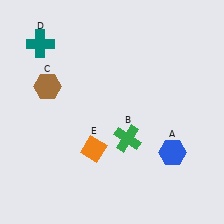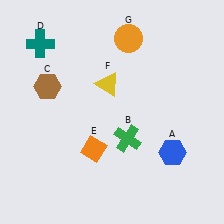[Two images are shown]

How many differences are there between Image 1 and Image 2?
There are 2 differences between the two images.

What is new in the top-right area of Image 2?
An orange circle (G) was added in the top-right area of Image 2.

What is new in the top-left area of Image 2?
A yellow triangle (F) was added in the top-left area of Image 2.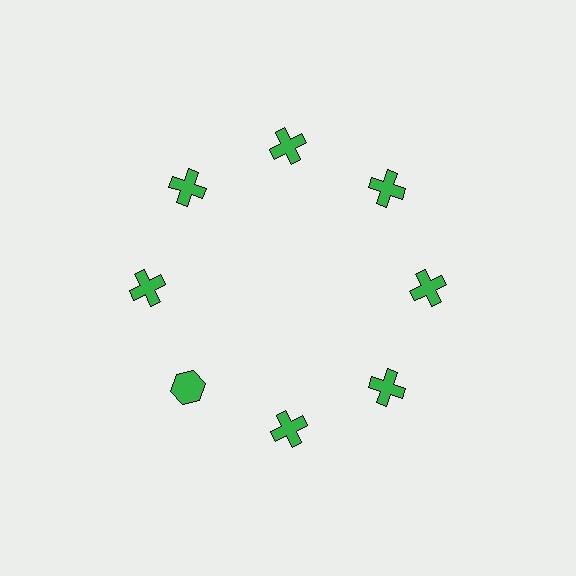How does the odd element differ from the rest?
It has a different shape: hexagon instead of cross.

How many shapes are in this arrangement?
There are 8 shapes arranged in a ring pattern.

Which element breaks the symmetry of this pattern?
The green hexagon at roughly the 8 o'clock position breaks the symmetry. All other shapes are green crosses.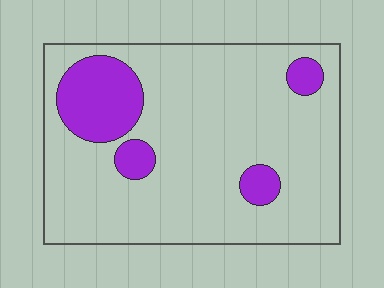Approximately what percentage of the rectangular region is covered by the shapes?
Approximately 15%.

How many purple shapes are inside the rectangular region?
4.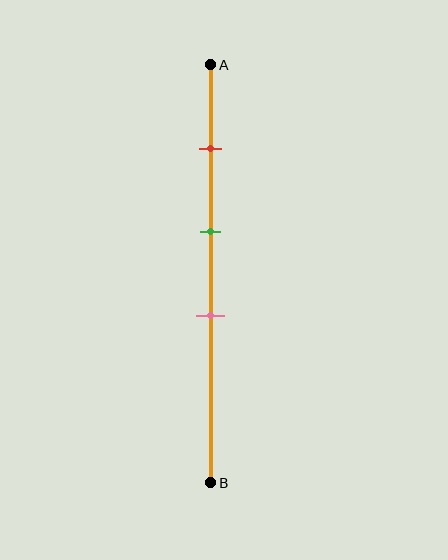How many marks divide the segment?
There are 3 marks dividing the segment.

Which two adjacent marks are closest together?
The green and pink marks are the closest adjacent pair.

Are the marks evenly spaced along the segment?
Yes, the marks are approximately evenly spaced.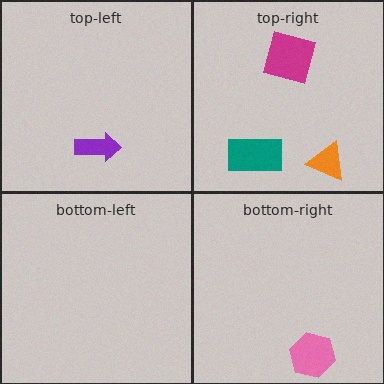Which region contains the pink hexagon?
The bottom-right region.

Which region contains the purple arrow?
The top-left region.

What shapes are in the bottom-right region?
The pink hexagon.